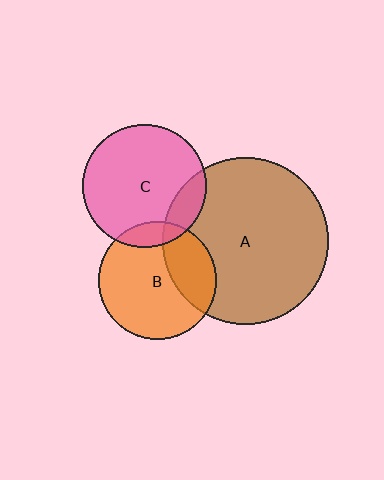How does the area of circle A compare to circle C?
Approximately 1.8 times.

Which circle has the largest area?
Circle A (brown).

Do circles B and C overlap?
Yes.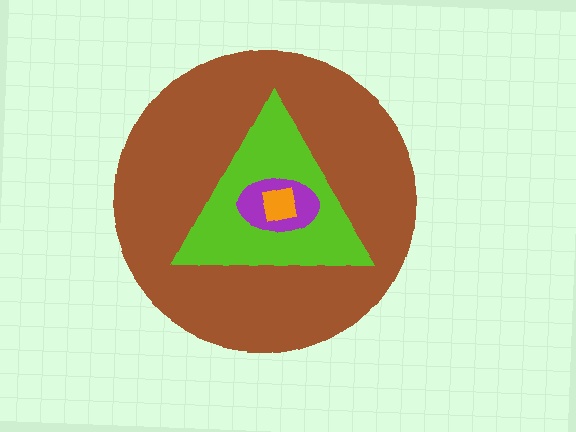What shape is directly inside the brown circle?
The lime triangle.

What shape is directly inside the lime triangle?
The purple ellipse.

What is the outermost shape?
The brown circle.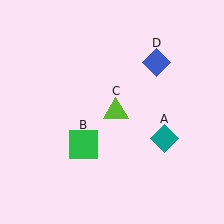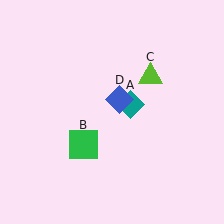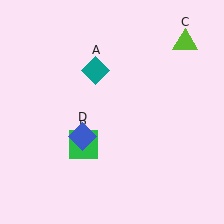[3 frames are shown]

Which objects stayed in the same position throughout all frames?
Green square (object B) remained stationary.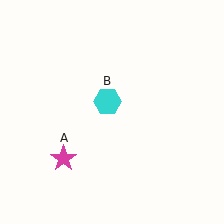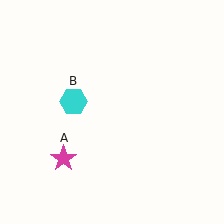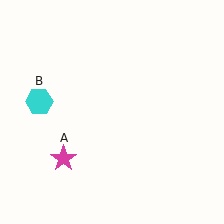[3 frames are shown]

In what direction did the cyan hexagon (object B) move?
The cyan hexagon (object B) moved left.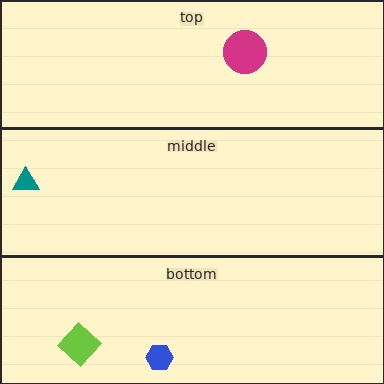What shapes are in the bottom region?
The lime diamond, the blue hexagon.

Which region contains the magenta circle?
The top region.